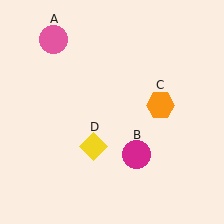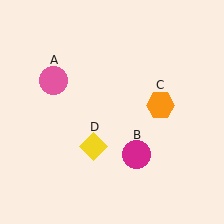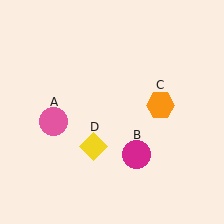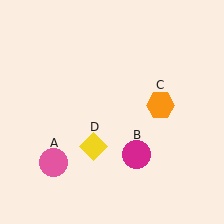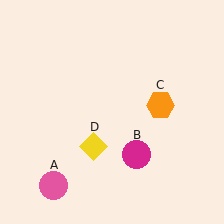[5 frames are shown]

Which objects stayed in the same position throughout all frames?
Magenta circle (object B) and orange hexagon (object C) and yellow diamond (object D) remained stationary.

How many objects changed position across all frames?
1 object changed position: pink circle (object A).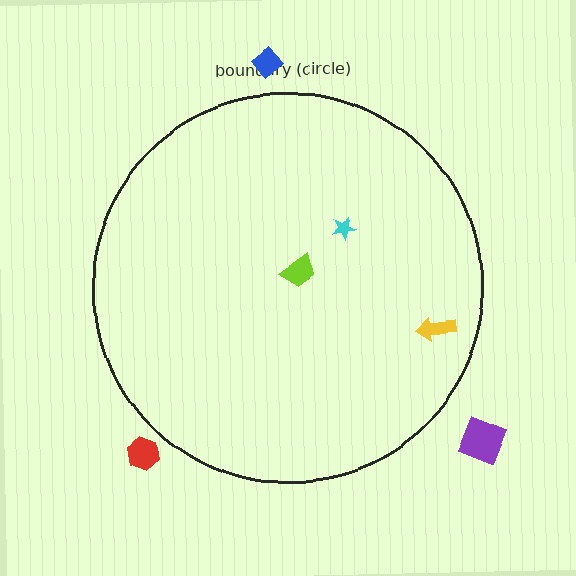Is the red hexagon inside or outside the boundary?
Outside.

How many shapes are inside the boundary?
3 inside, 3 outside.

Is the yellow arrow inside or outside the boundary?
Inside.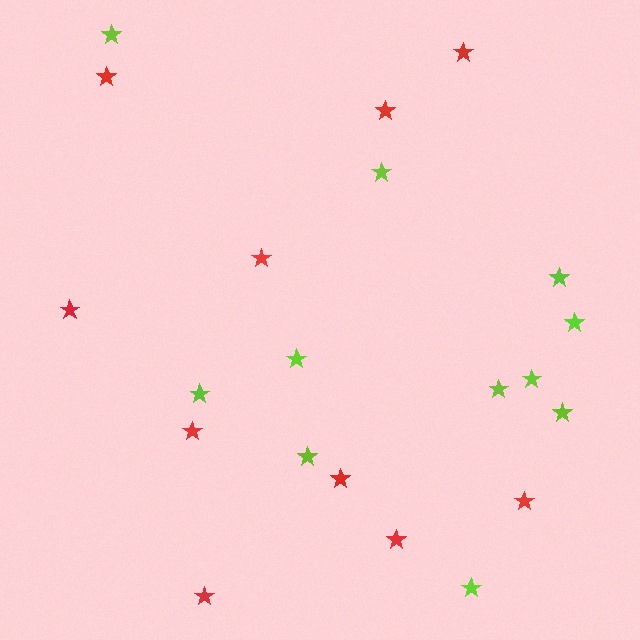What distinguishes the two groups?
There are 2 groups: one group of red stars (10) and one group of lime stars (11).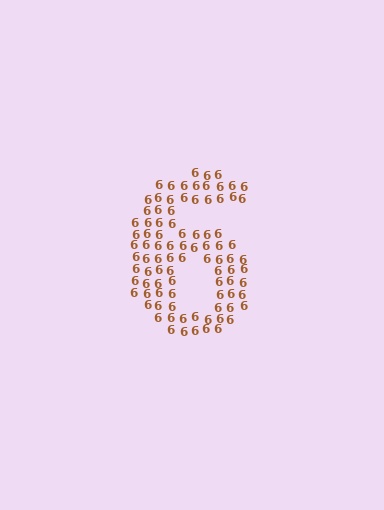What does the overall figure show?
The overall figure shows the digit 6.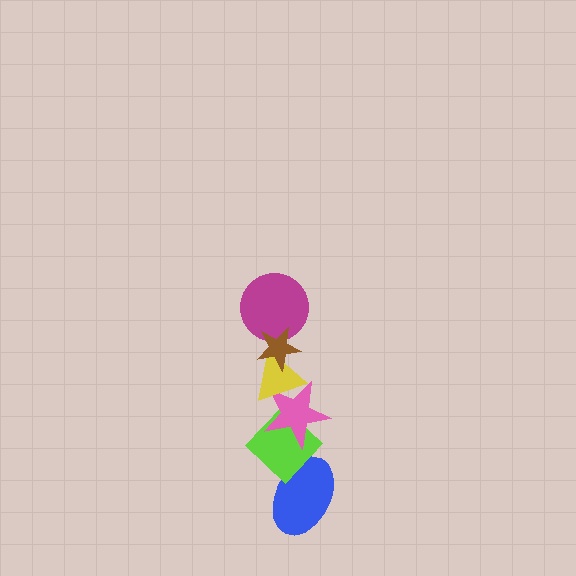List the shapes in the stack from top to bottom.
From top to bottom: the brown star, the magenta circle, the yellow triangle, the pink star, the lime diamond, the blue ellipse.